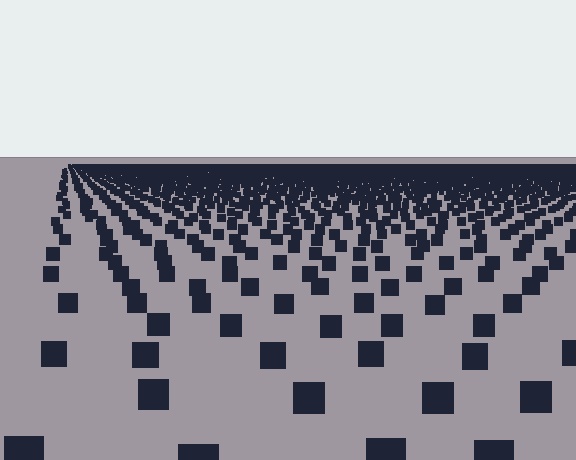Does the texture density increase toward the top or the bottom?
Density increases toward the top.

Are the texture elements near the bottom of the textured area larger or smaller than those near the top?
Larger. Near the bottom, elements are closer to the viewer and appear at a bigger on-screen size.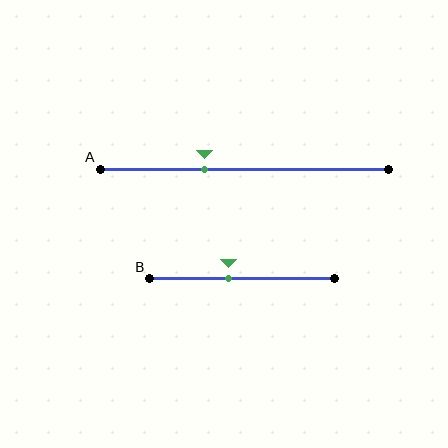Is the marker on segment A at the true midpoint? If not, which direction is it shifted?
No, the marker on segment A is shifted to the left by about 14% of the segment length.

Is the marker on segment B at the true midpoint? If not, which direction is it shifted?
No, the marker on segment B is shifted to the left by about 7% of the segment length.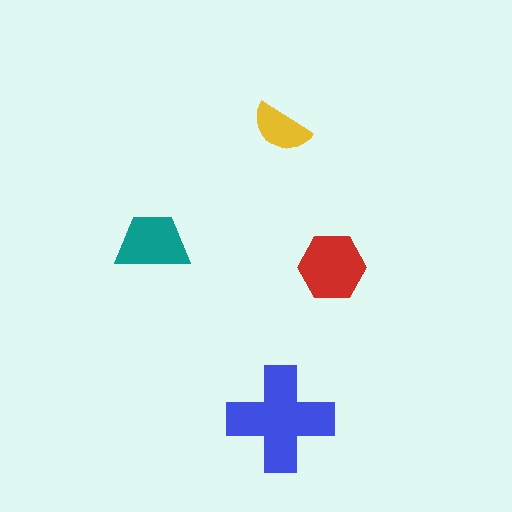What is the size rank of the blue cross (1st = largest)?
1st.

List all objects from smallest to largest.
The yellow semicircle, the teal trapezoid, the red hexagon, the blue cross.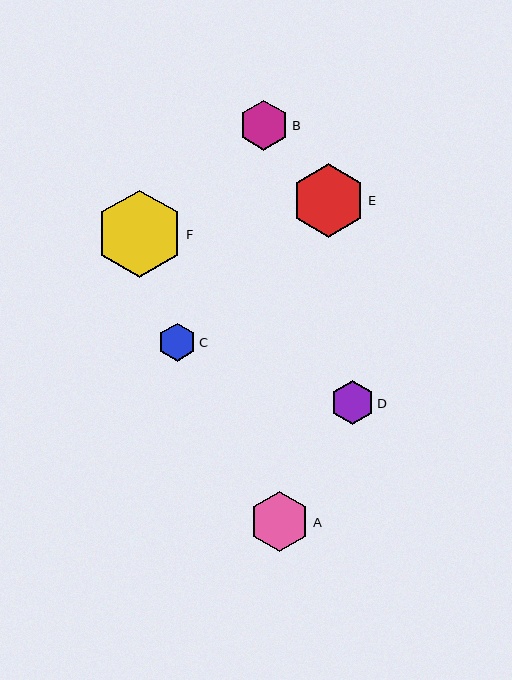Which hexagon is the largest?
Hexagon F is the largest with a size of approximately 87 pixels.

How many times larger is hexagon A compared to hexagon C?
Hexagon A is approximately 1.6 times the size of hexagon C.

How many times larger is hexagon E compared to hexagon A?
Hexagon E is approximately 1.2 times the size of hexagon A.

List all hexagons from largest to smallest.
From largest to smallest: F, E, A, B, D, C.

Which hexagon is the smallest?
Hexagon C is the smallest with a size of approximately 38 pixels.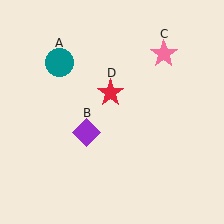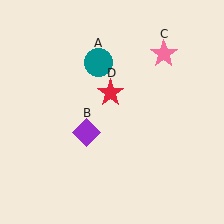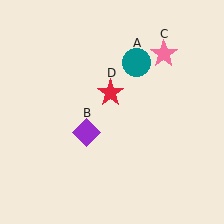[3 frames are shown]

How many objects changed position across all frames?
1 object changed position: teal circle (object A).